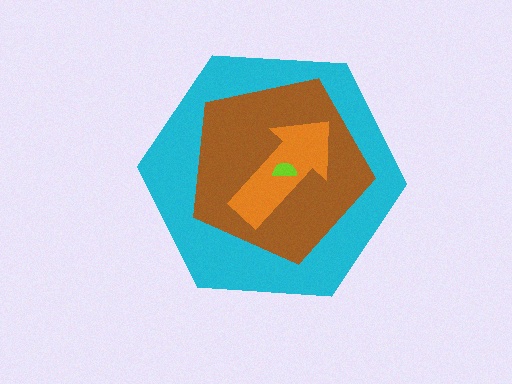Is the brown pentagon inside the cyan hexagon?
Yes.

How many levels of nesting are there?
4.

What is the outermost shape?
The cyan hexagon.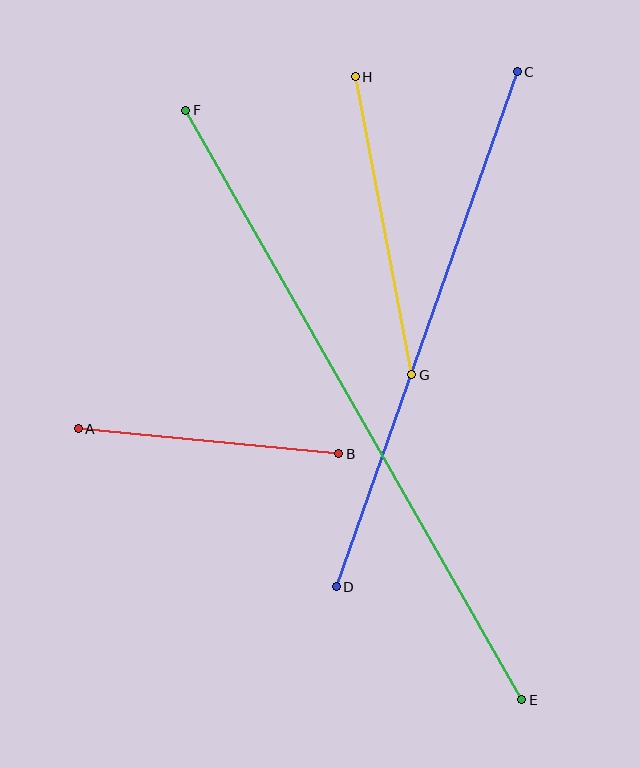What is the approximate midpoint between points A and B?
The midpoint is at approximately (209, 441) pixels.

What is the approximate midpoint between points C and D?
The midpoint is at approximately (427, 329) pixels.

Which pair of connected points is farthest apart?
Points E and F are farthest apart.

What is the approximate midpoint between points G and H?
The midpoint is at approximately (383, 226) pixels.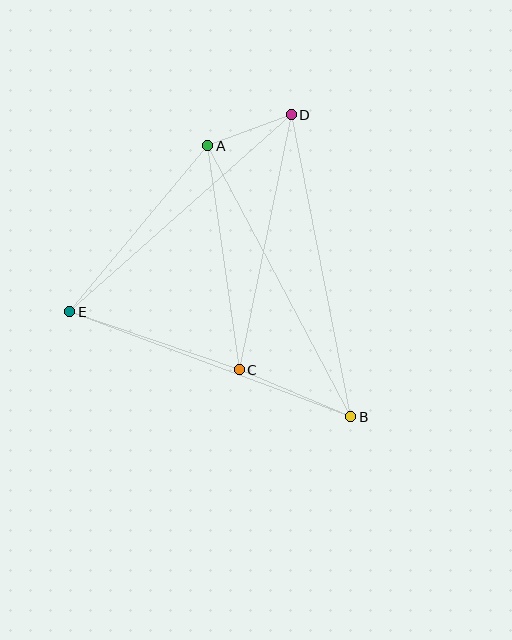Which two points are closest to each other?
Points A and D are closest to each other.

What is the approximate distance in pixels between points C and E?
The distance between C and E is approximately 179 pixels.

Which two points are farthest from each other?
Points B and D are farthest from each other.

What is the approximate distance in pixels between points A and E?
The distance between A and E is approximately 215 pixels.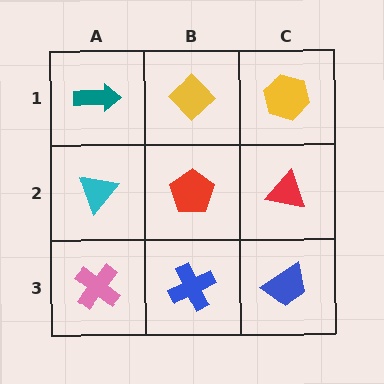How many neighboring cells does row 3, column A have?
2.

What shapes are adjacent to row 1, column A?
A cyan triangle (row 2, column A), a yellow diamond (row 1, column B).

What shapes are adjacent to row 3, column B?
A red pentagon (row 2, column B), a pink cross (row 3, column A), a blue trapezoid (row 3, column C).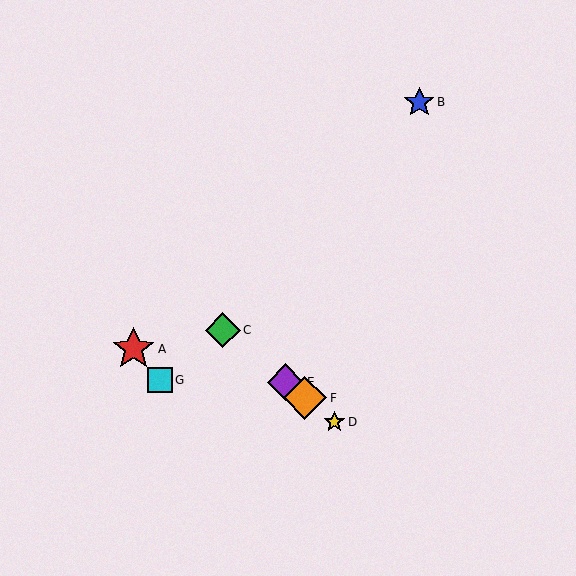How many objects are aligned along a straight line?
4 objects (C, D, E, F) are aligned along a straight line.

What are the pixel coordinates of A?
Object A is at (134, 349).